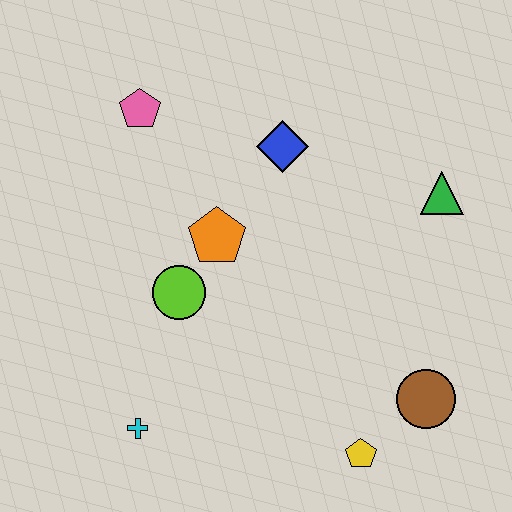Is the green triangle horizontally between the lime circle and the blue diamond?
No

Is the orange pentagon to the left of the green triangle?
Yes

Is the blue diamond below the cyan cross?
No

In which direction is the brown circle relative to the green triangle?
The brown circle is below the green triangle.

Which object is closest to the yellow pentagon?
The brown circle is closest to the yellow pentagon.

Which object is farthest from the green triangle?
The cyan cross is farthest from the green triangle.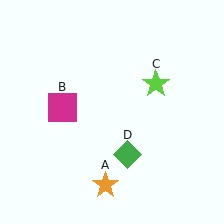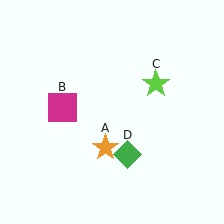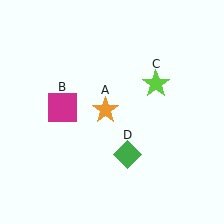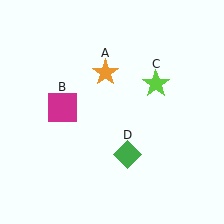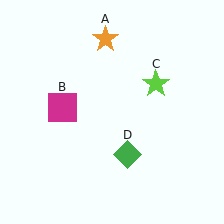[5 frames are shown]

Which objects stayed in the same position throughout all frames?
Magenta square (object B) and lime star (object C) and green diamond (object D) remained stationary.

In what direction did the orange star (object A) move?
The orange star (object A) moved up.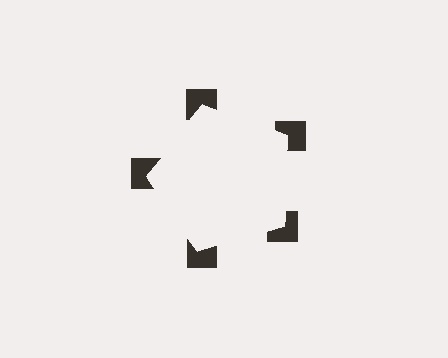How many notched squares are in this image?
There are 5 — one at each vertex of the illusory pentagon.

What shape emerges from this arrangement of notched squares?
An illusory pentagon — its edges are inferred from the aligned wedge cuts in the notched squares, not physically drawn.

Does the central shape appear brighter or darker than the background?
It typically appears slightly brighter than the background, even though no actual brightness change is drawn.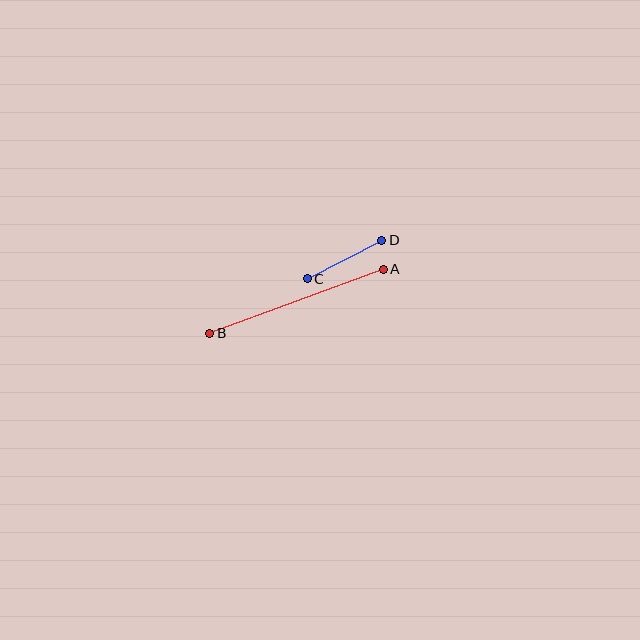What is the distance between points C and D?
The distance is approximately 84 pixels.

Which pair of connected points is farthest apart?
Points A and B are farthest apart.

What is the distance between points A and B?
The distance is approximately 185 pixels.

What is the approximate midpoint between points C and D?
The midpoint is at approximately (345, 260) pixels.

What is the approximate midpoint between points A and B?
The midpoint is at approximately (297, 301) pixels.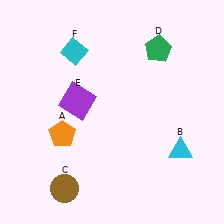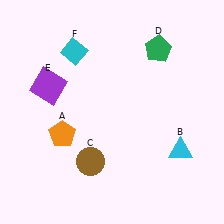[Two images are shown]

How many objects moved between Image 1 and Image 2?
2 objects moved between the two images.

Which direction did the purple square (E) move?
The purple square (E) moved left.